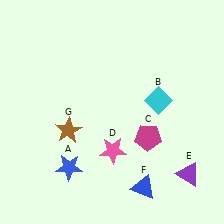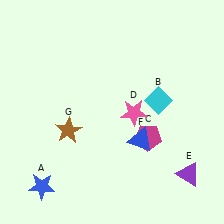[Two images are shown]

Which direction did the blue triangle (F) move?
The blue triangle (F) moved up.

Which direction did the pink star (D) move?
The pink star (D) moved up.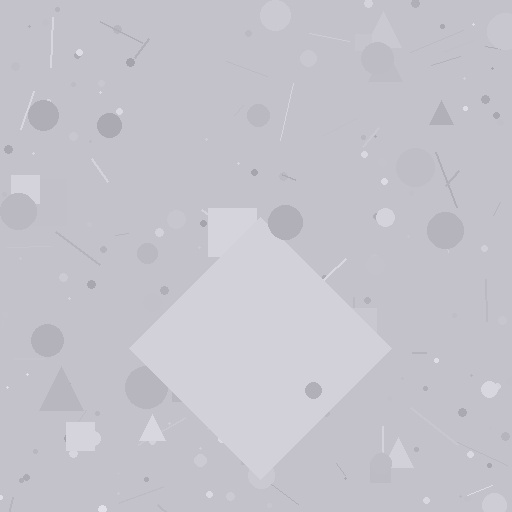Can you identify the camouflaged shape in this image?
The camouflaged shape is a diamond.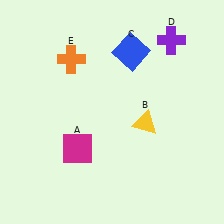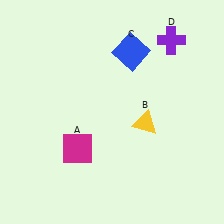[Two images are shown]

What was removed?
The orange cross (E) was removed in Image 2.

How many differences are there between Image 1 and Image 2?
There is 1 difference between the two images.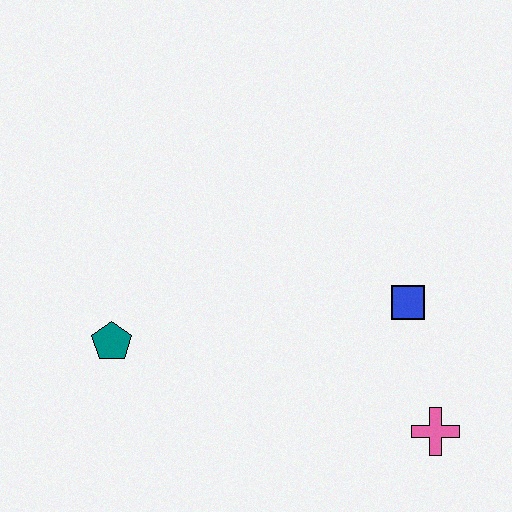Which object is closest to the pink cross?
The blue square is closest to the pink cross.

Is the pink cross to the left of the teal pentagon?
No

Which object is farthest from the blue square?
The teal pentagon is farthest from the blue square.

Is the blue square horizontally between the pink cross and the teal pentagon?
Yes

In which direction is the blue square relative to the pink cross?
The blue square is above the pink cross.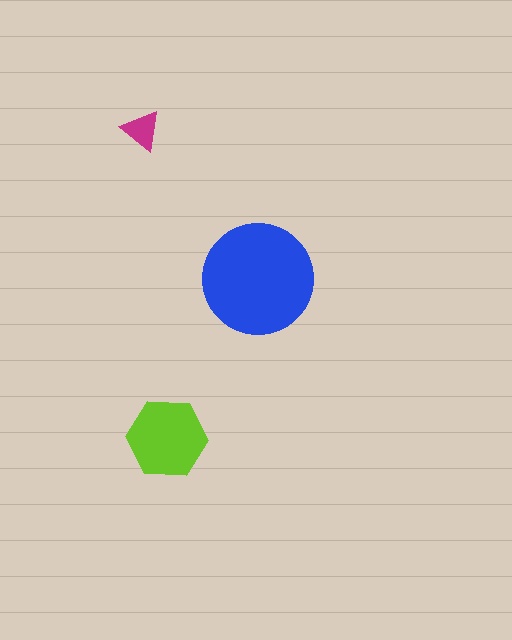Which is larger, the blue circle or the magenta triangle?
The blue circle.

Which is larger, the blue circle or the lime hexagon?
The blue circle.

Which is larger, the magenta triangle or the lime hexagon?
The lime hexagon.